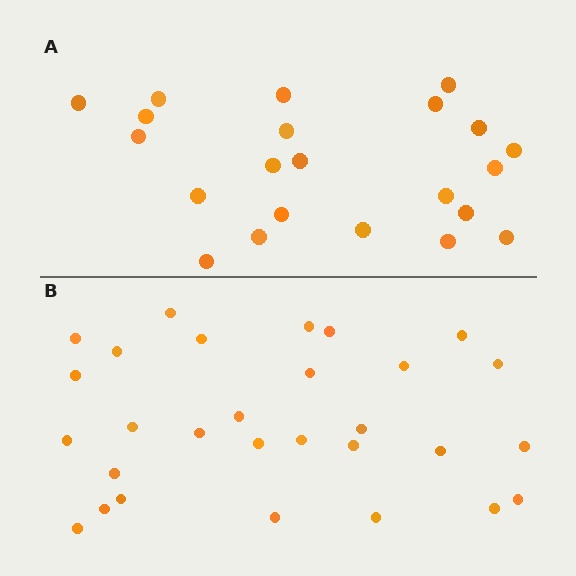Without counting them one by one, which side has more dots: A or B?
Region B (the bottom region) has more dots.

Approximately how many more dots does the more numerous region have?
Region B has roughly 8 or so more dots than region A.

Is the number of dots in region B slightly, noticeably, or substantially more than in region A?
Region B has noticeably more, but not dramatically so. The ratio is roughly 1.3 to 1.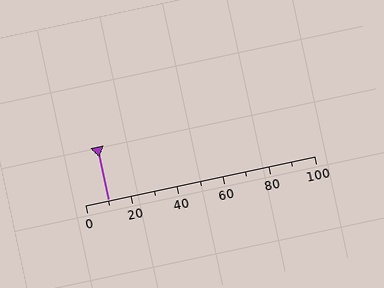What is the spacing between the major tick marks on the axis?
The major ticks are spaced 20 apart.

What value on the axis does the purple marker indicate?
The marker indicates approximately 10.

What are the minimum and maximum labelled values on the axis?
The axis runs from 0 to 100.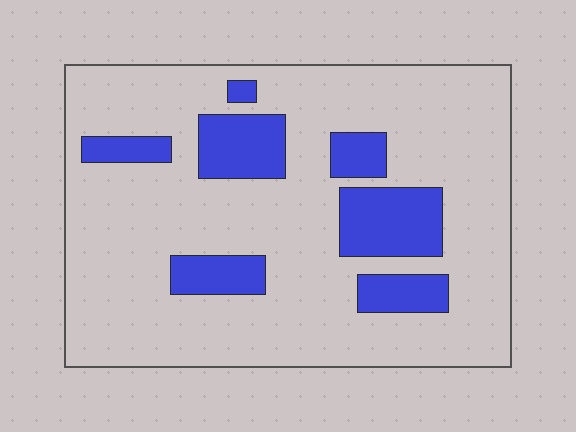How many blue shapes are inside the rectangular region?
7.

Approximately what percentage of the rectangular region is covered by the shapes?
Approximately 20%.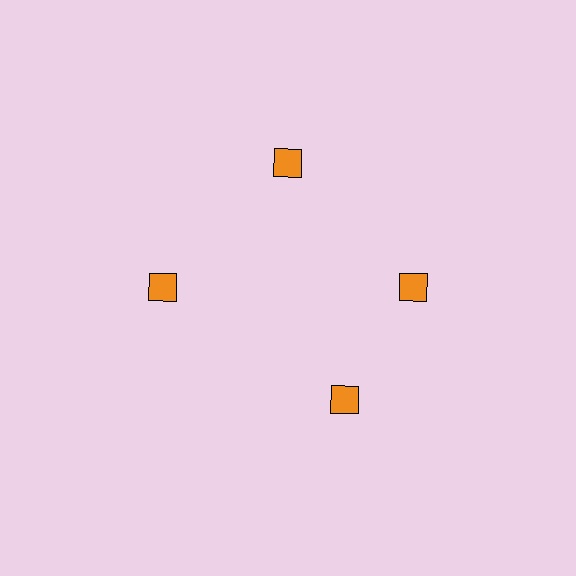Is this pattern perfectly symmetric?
No. The 4 orange diamonds are arranged in a ring, but one element near the 6 o'clock position is rotated out of alignment along the ring, breaking the 4-fold rotational symmetry.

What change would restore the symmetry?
The symmetry would be restored by rotating it back into even spacing with its neighbors so that all 4 diamonds sit at equal angles and equal distance from the center.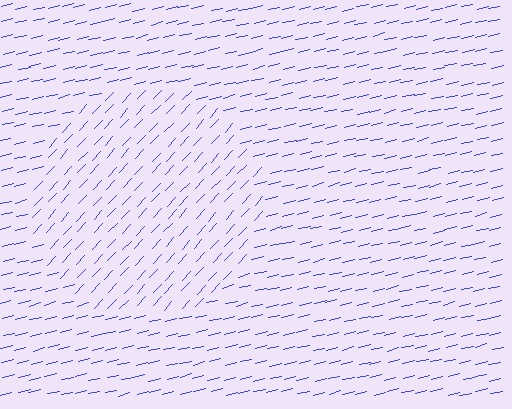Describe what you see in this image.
The image is filled with small blue line segments. A circle region in the image has lines oriented differently from the surrounding lines, creating a visible texture boundary.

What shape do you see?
I see a circle.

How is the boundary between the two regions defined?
The boundary is defined purely by a change in line orientation (approximately 33 degrees difference). All lines are the same color and thickness.